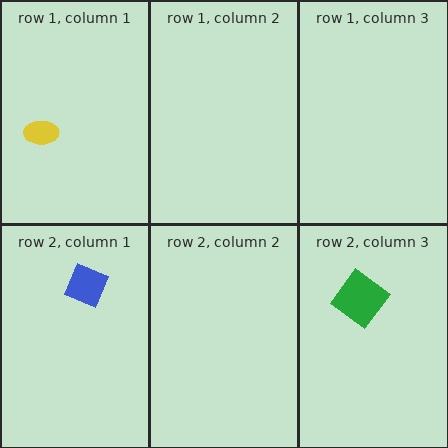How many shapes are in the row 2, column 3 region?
1.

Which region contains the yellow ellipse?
The row 1, column 1 region.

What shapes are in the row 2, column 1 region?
The blue diamond.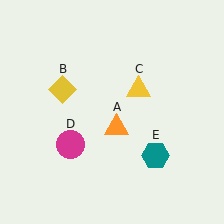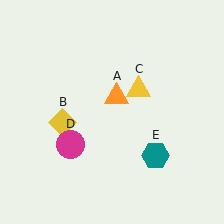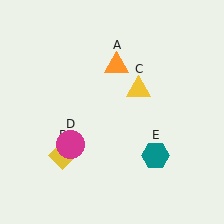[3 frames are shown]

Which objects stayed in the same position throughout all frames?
Yellow triangle (object C) and magenta circle (object D) and teal hexagon (object E) remained stationary.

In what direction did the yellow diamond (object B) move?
The yellow diamond (object B) moved down.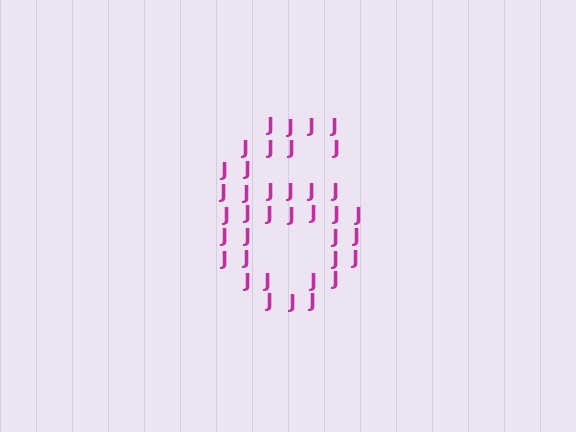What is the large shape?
The large shape is the digit 6.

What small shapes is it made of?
It is made of small letter J's.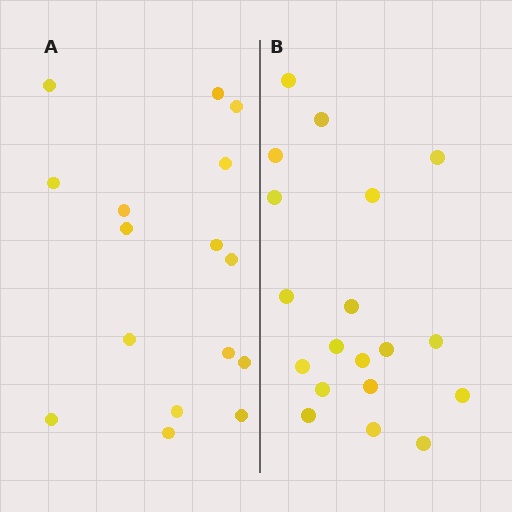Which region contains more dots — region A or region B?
Region B (the right region) has more dots.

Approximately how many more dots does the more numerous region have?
Region B has just a few more — roughly 2 or 3 more dots than region A.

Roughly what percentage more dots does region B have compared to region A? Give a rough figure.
About 20% more.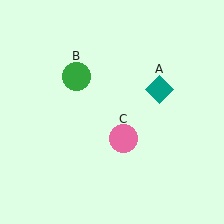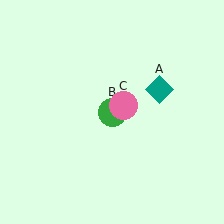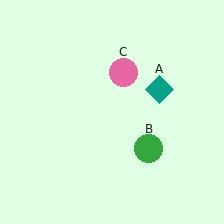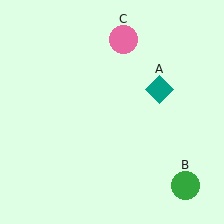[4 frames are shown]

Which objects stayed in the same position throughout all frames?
Teal diamond (object A) remained stationary.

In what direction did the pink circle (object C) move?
The pink circle (object C) moved up.